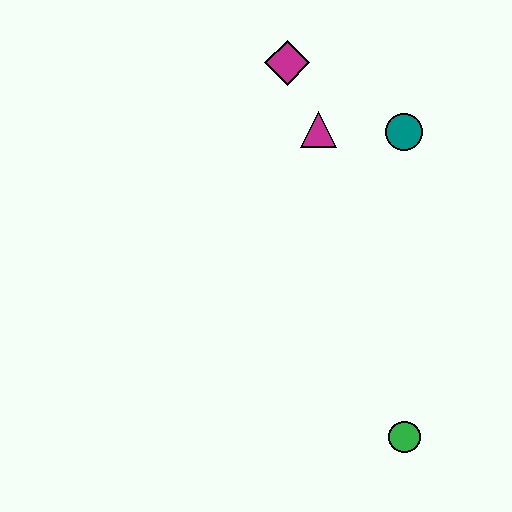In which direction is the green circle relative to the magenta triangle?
The green circle is below the magenta triangle.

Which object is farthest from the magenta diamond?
The green circle is farthest from the magenta diamond.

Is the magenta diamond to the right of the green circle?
No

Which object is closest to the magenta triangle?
The magenta diamond is closest to the magenta triangle.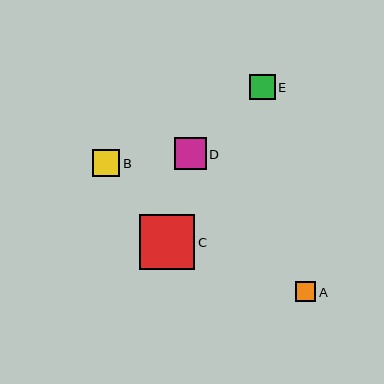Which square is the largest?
Square C is the largest with a size of approximately 55 pixels.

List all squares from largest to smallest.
From largest to smallest: C, D, B, E, A.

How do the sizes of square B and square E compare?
Square B and square E are approximately the same size.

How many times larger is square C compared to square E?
Square C is approximately 2.2 times the size of square E.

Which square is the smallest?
Square A is the smallest with a size of approximately 20 pixels.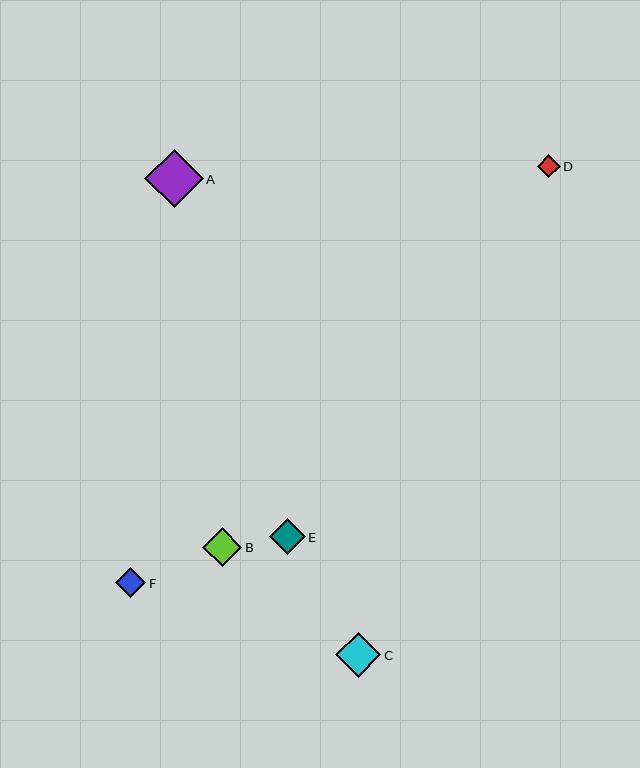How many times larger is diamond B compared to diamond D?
Diamond B is approximately 1.7 times the size of diamond D.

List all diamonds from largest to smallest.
From largest to smallest: A, C, B, E, F, D.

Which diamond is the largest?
Diamond A is the largest with a size of approximately 58 pixels.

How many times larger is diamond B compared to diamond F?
Diamond B is approximately 1.3 times the size of diamond F.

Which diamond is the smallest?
Diamond D is the smallest with a size of approximately 23 pixels.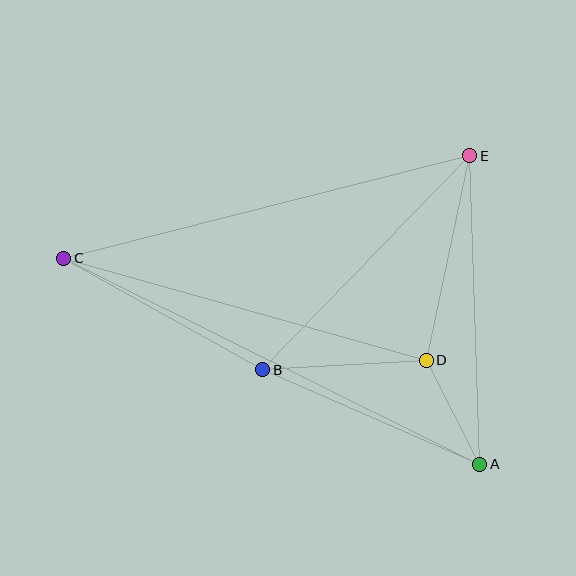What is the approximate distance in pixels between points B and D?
The distance between B and D is approximately 164 pixels.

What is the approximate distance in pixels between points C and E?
The distance between C and E is approximately 419 pixels.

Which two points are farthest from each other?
Points A and C are farthest from each other.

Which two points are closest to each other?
Points A and D are closest to each other.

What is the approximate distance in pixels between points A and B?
The distance between A and B is approximately 237 pixels.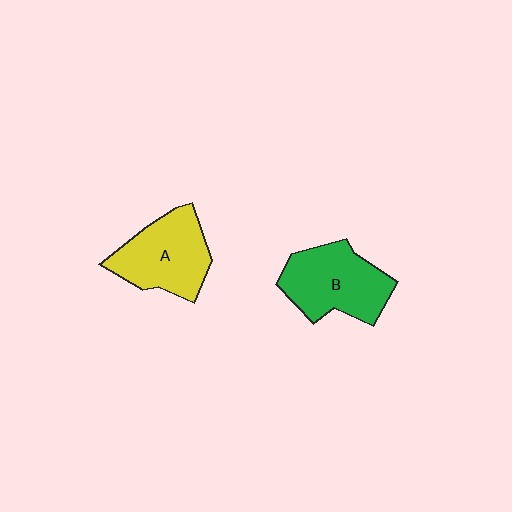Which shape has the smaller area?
Shape A (yellow).